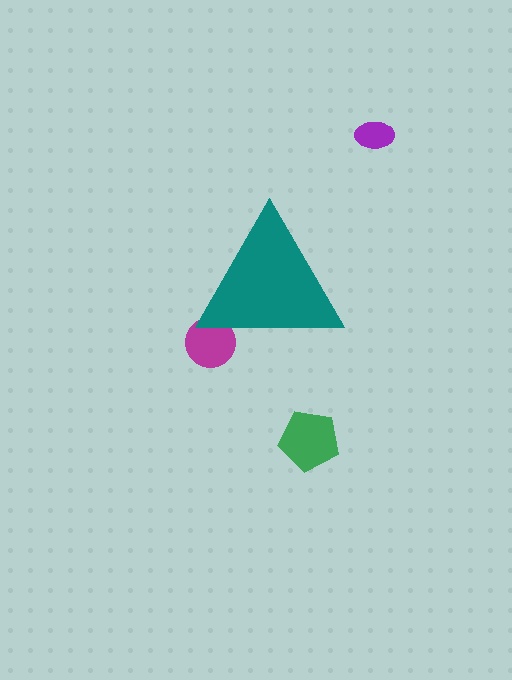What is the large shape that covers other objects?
A teal triangle.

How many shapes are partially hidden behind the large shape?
1 shape is partially hidden.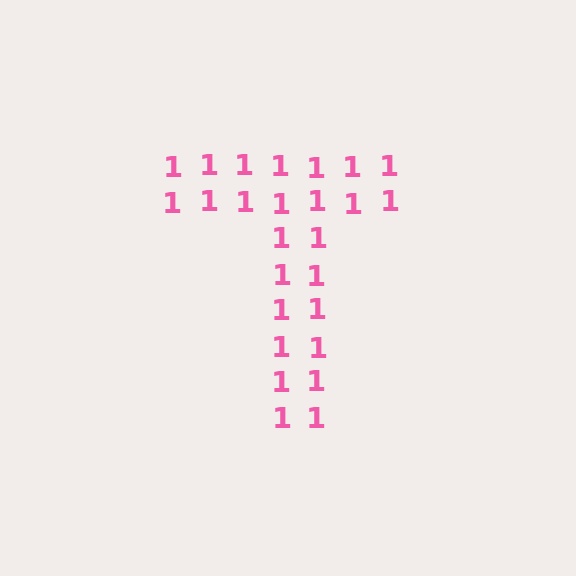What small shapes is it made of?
It is made of small digit 1's.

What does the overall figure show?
The overall figure shows the letter T.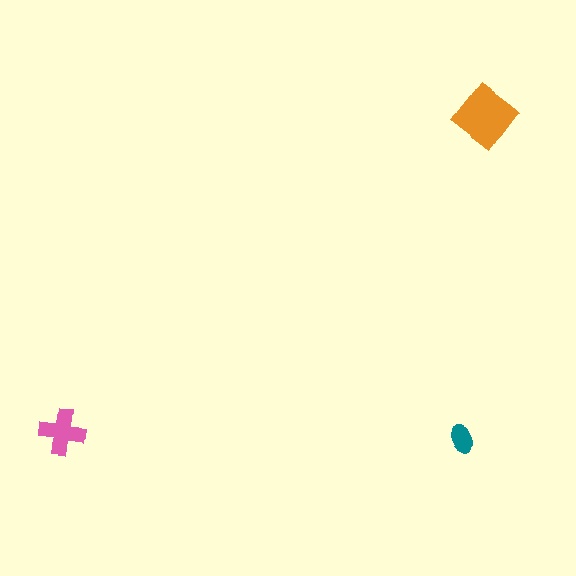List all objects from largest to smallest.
The orange diamond, the pink cross, the teal ellipse.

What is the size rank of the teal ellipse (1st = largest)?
3rd.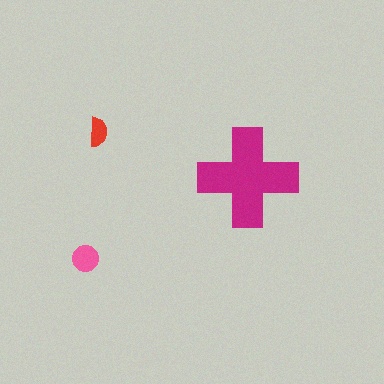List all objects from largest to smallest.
The magenta cross, the pink circle, the red semicircle.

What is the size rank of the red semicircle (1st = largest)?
3rd.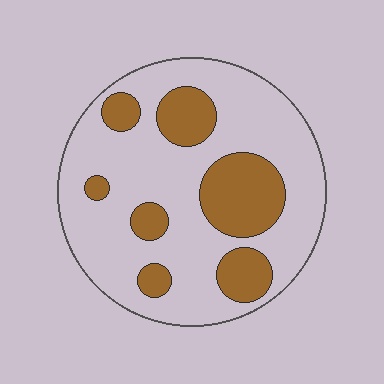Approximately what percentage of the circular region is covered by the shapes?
Approximately 25%.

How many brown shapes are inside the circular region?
7.